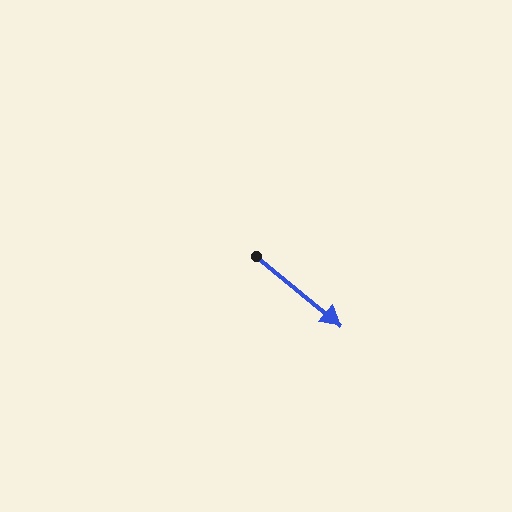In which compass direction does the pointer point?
Southeast.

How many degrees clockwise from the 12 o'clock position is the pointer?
Approximately 130 degrees.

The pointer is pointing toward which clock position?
Roughly 4 o'clock.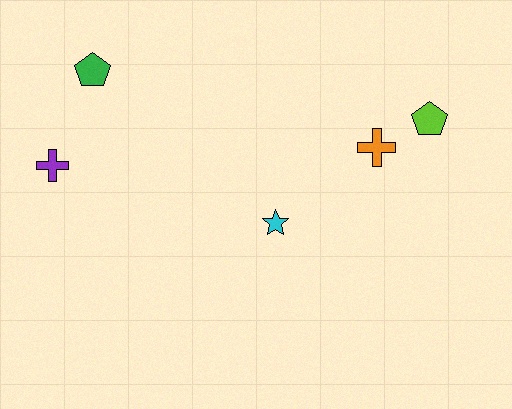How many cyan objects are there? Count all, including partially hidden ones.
There is 1 cyan object.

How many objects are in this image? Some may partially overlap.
There are 5 objects.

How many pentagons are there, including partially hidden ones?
There are 2 pentagons.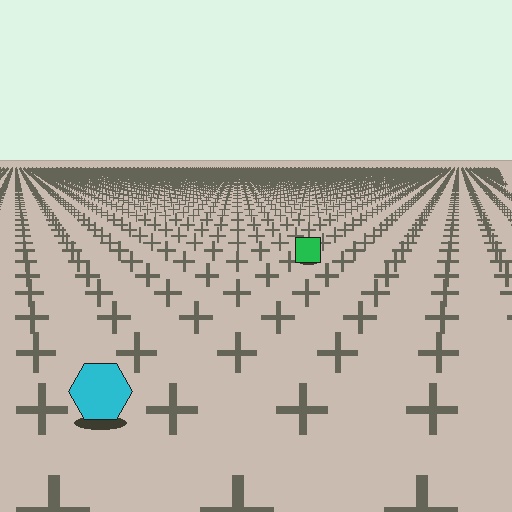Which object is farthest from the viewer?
The green square is farthest from the viewer. It appears smaller and the ground texture around it is denser.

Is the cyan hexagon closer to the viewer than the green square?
Yes. The cyan hexagon is closer — you can tell from the texture gradient: the ground texture is coarser near it.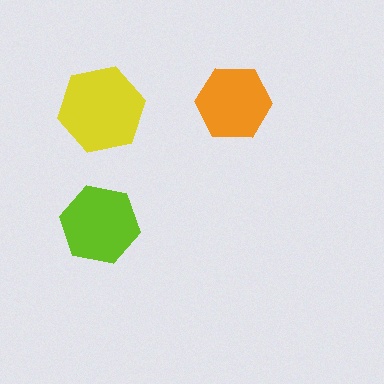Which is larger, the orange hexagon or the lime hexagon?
The lime one.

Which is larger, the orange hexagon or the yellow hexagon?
The yellow one.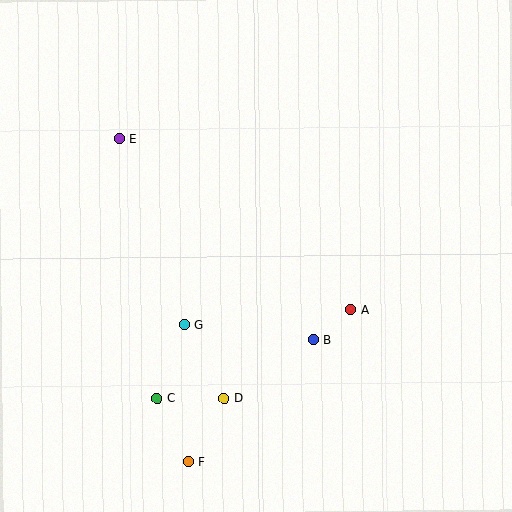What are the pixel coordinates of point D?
Point D is at (224, 399).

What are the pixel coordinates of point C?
Point C is at (157, 398).